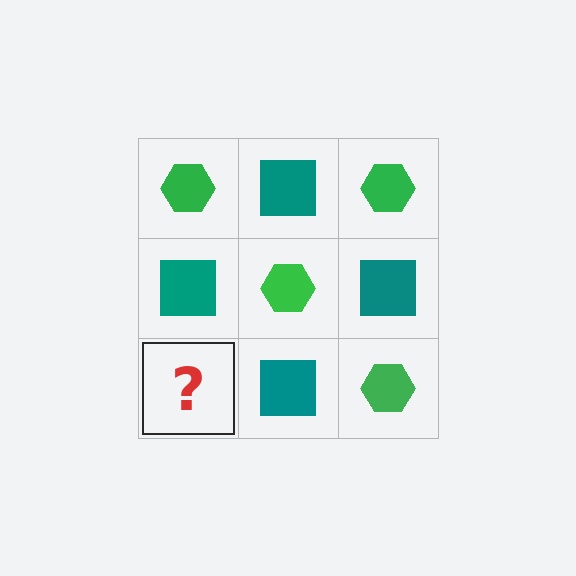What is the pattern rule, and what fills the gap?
The rule is that it alternates green hexagon and teal square in a checkerboard pattern. The gap should be filled with a green hexagon.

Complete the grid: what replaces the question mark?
The question mark should be replaced with a green hexagon.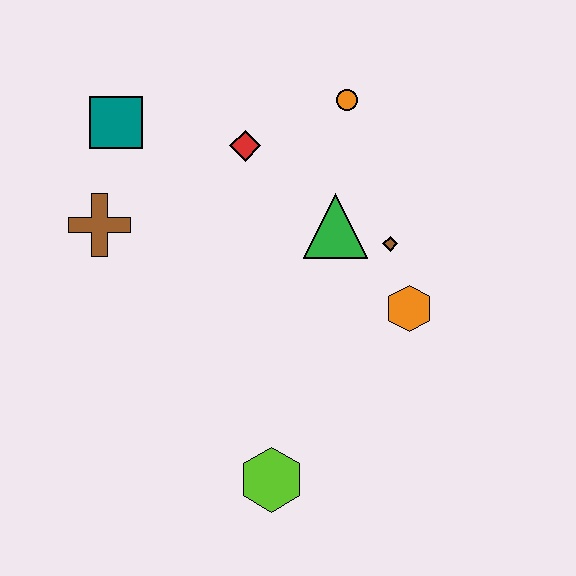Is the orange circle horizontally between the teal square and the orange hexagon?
Yes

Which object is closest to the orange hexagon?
The brown diamond is closest to the orange hexagon.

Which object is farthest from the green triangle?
The lime hexagon is farthest from the green triangle.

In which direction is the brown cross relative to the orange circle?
The brown cross is to the left of the orange circle.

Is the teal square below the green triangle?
No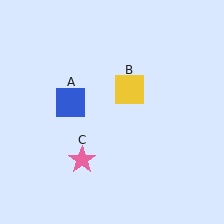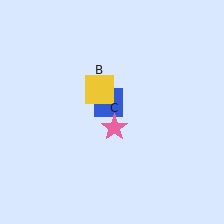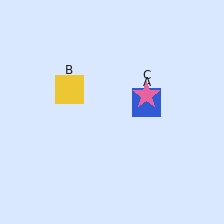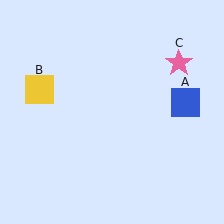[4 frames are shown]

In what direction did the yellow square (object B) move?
The yellow square (object B) moved left.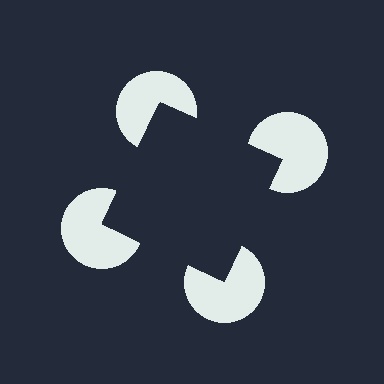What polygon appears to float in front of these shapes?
An illusory square — its edges are inferred from the aligned wedge cuts in the pac-man discs, not physically drawn.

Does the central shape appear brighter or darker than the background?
It typically appears slightly darker than the background, even though no actual brightness change is drawn.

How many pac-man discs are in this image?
There are 4 — one at each vertex of the illusory square.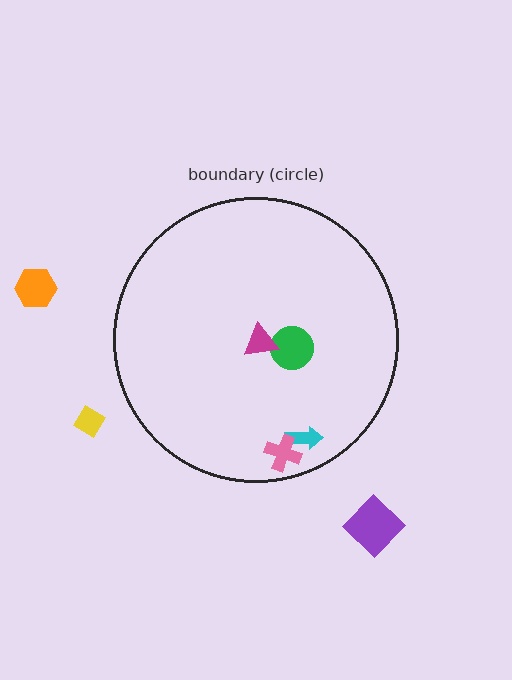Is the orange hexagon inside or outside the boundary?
Outside.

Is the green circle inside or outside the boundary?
Inside.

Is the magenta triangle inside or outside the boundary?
Inside.